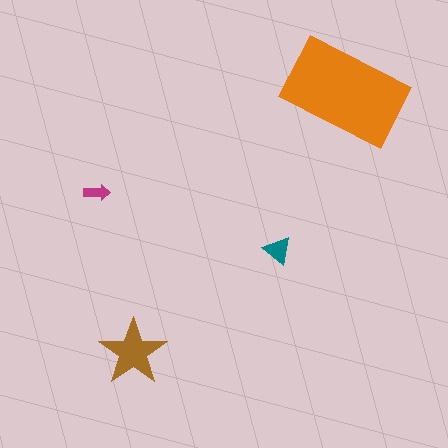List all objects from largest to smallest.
The orange rectangle, the brown star, the teal triangle, the magenta arrow.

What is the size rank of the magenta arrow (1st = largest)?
4th.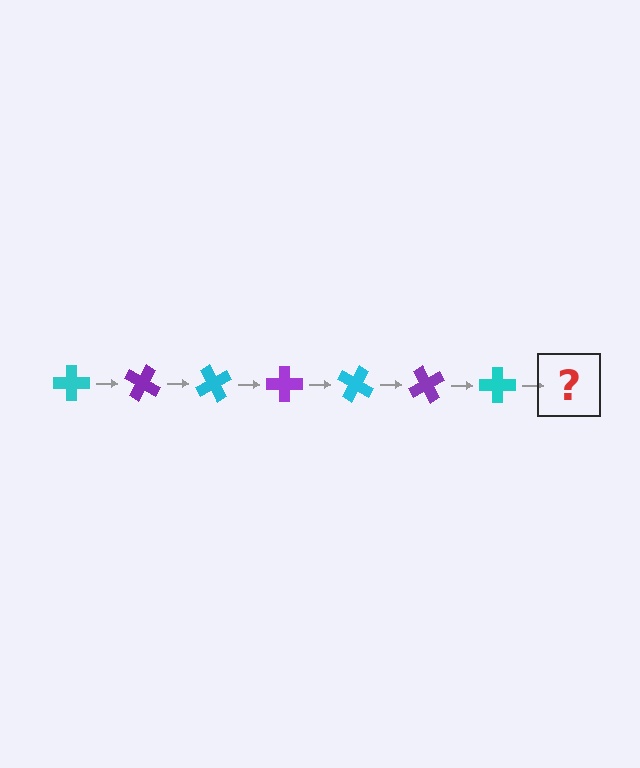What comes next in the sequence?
The next element should be a purple cross, rotated 210 degrees from the start.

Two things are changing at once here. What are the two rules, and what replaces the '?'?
The two rules are that it rotates 30 degrees each step and the color cycles through cyan and purple. The '?' should be a purple cross, rotated 210 degrees from the start.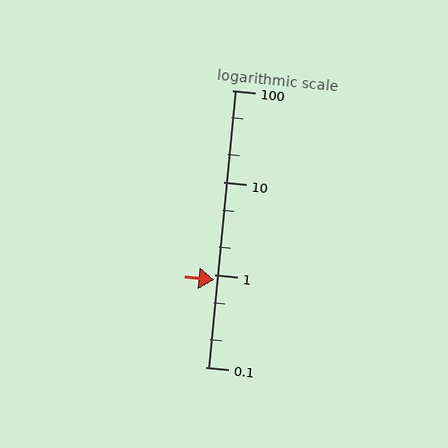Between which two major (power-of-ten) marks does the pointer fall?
The pointer is between 0.1 and 1.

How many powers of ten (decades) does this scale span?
The scale spans 3 decades, from 0.1 to 100.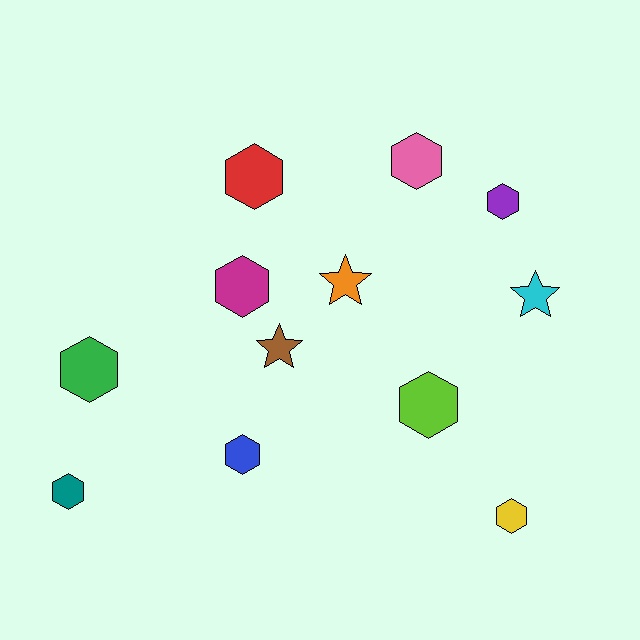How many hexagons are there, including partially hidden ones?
There are 9 hexagons.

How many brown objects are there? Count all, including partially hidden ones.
There is 1 brown object.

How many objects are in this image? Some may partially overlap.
There are 12 objects.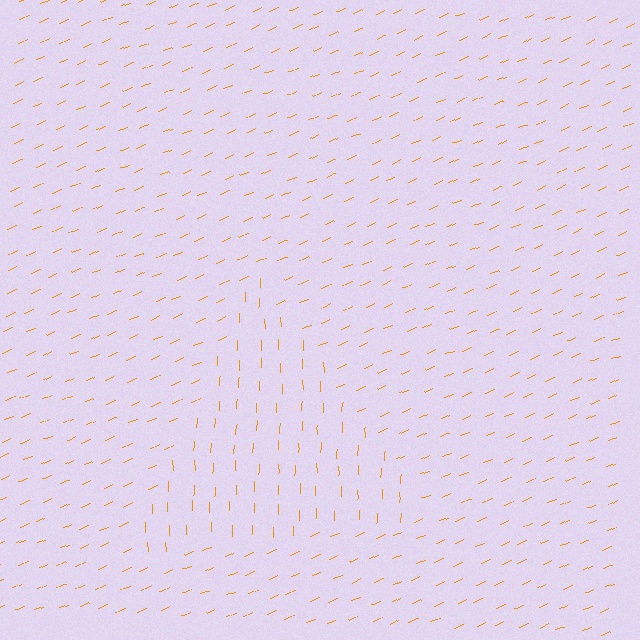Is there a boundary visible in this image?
Yes, there is a texture boundary formed by a change in line orientation.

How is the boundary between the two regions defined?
The boundary is defined purely by a change in line orientation (approximately 66 degrees difference). All lines are the same color and thickness.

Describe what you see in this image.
The image is filled with small orange line segments. A triangle region in the image has lines oriented differently from the surrounding lines, creating a visible texture boundary.